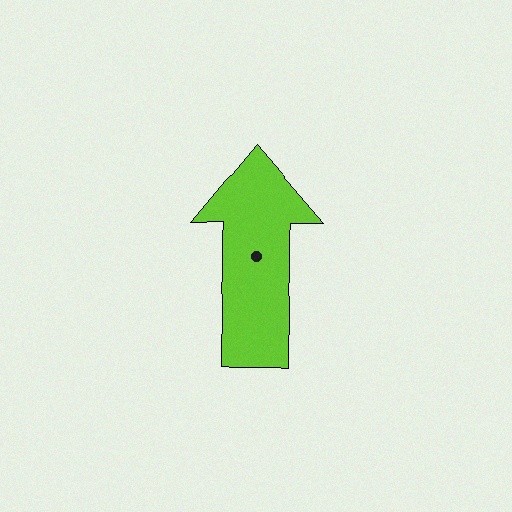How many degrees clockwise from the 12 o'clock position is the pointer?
Approximately 360 degrees.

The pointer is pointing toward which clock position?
Roughly 12 o'clock.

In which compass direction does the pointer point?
North.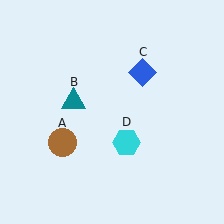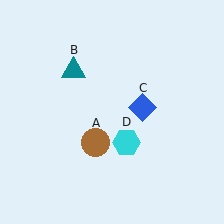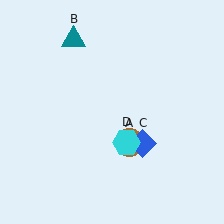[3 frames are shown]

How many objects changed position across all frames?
3 objects changed position: brown circle (object A), teal triangle (object B), blue diamond (object C).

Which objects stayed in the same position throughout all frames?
Cyan hexagon (object D) remained stationary.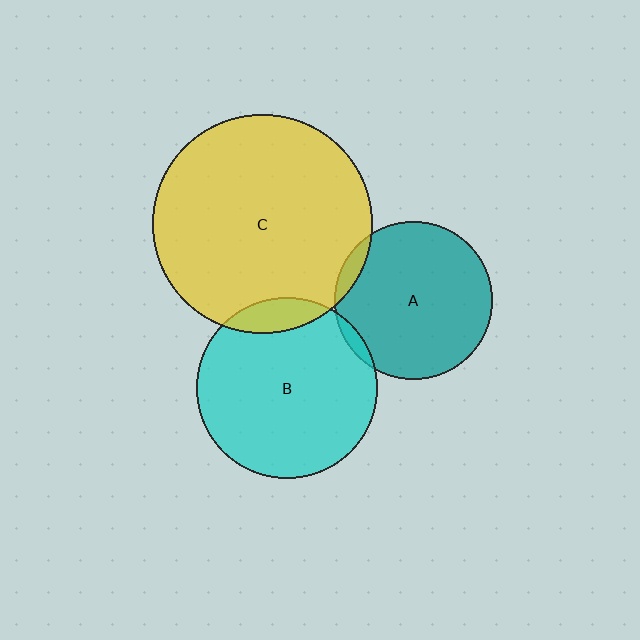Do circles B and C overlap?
Yes.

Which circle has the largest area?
Circle C (yellow).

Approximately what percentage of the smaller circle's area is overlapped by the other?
Approximately 10%.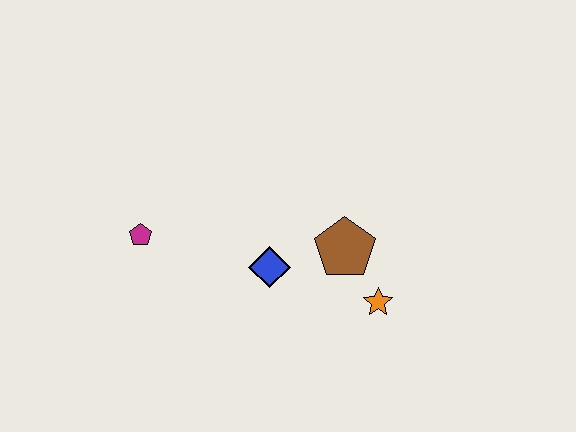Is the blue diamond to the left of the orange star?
Yes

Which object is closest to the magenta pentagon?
The blue diamond is closest to the magenta pentagon.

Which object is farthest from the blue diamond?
The magenta pentagon is farthest from the blue diamond.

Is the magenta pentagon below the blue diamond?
No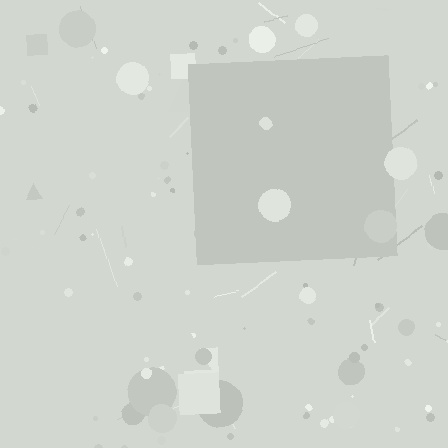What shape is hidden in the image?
A square is hidden in the image.